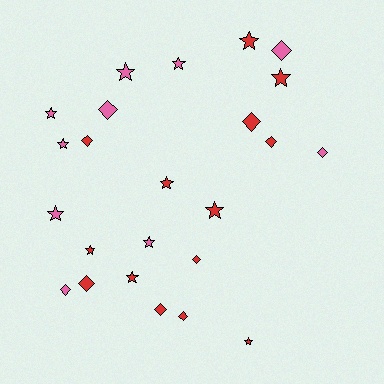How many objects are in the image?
There are 24 objects.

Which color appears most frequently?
Red, with 14 objects.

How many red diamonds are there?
There are 7 red diamonds.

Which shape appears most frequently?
Star, with 13 objects.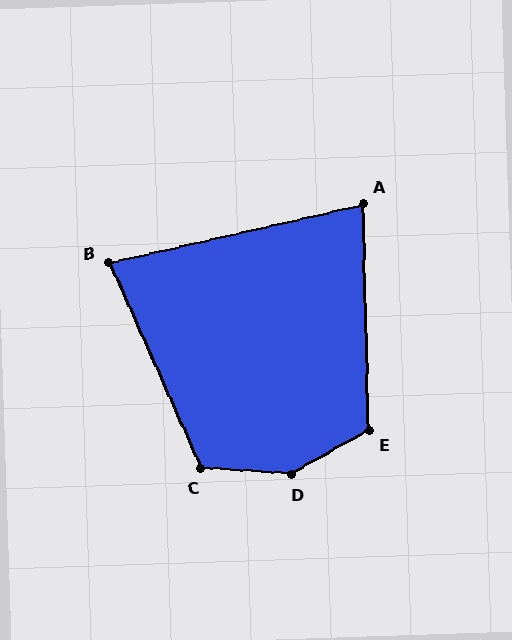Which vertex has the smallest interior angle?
A, at approximately 79 degrees.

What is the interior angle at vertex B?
Approximately 79 degrees (acute).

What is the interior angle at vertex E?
Approximately 118 degrees (obtuse).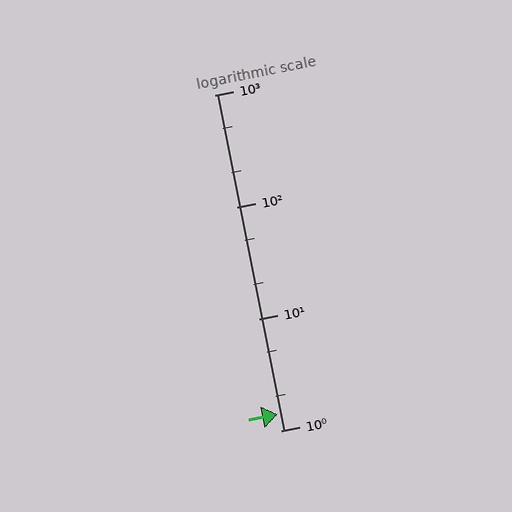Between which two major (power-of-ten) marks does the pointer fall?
The pointer is between 1 and 10.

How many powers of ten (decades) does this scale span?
The scale spans 3 decades, from 1 to 1000.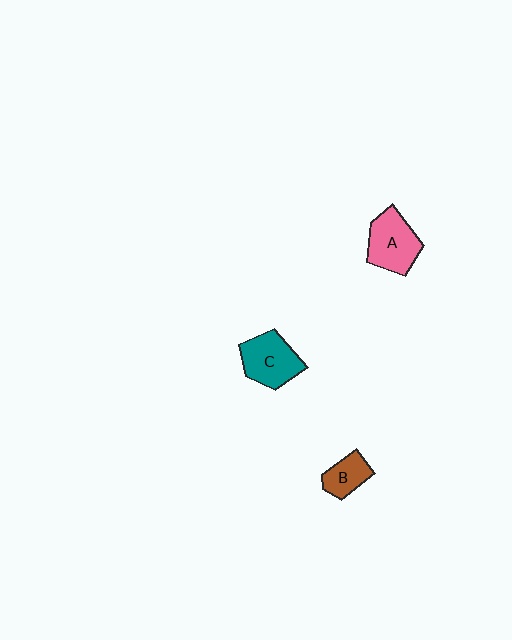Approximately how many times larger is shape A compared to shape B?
Approximately 1.7 times.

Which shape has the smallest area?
Shape B (brown).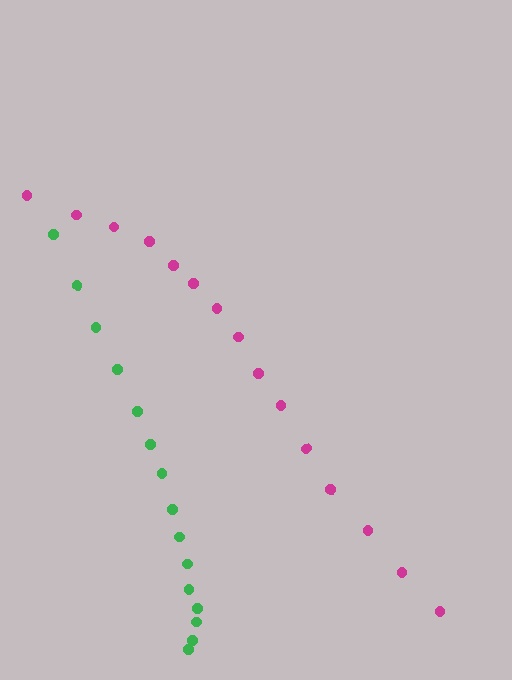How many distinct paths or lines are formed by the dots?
There are 2 distinct paths.